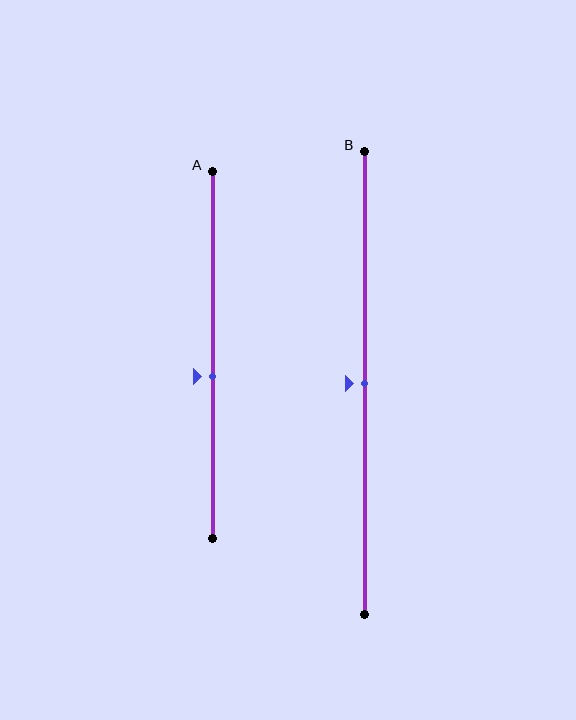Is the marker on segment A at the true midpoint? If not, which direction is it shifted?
No, the marker on segment A is shifted downward by about 6% of the segment length.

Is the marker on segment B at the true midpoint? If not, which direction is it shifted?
Yes, the marker on segment B is at the true midpoint.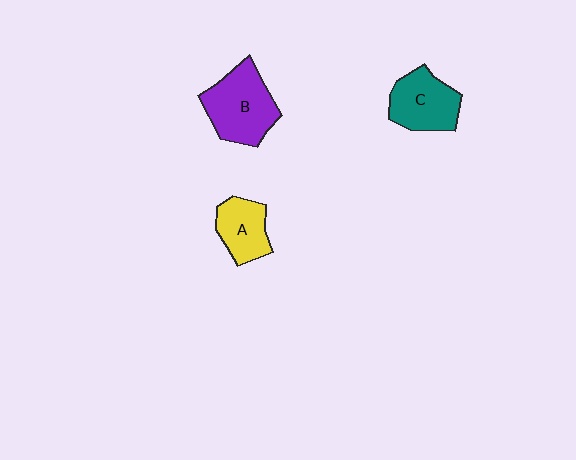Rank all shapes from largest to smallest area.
From largest to smallest: B (purple), C (teal), A (yellow).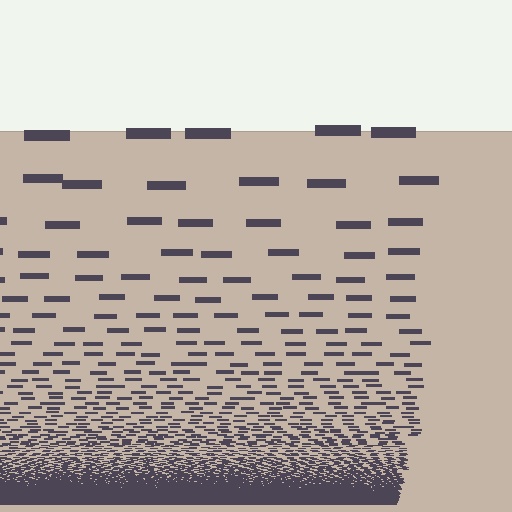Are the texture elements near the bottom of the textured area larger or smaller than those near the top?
Smaller. The gradient is inverted — elements near the bottom are smaller and denser.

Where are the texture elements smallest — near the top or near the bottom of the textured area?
Near the bottom.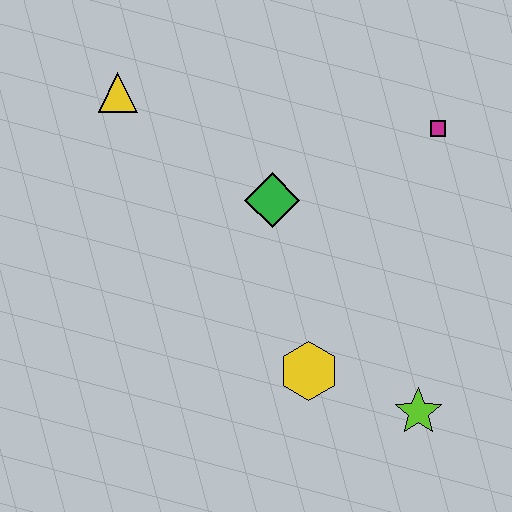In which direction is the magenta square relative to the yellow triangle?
The magenta square is to the right of the yellow triangle.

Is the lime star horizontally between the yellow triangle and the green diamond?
No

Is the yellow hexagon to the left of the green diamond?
No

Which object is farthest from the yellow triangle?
The lime star is farthest from the yellow triangle.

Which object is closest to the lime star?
The yellow hexagon is closest to the lime star.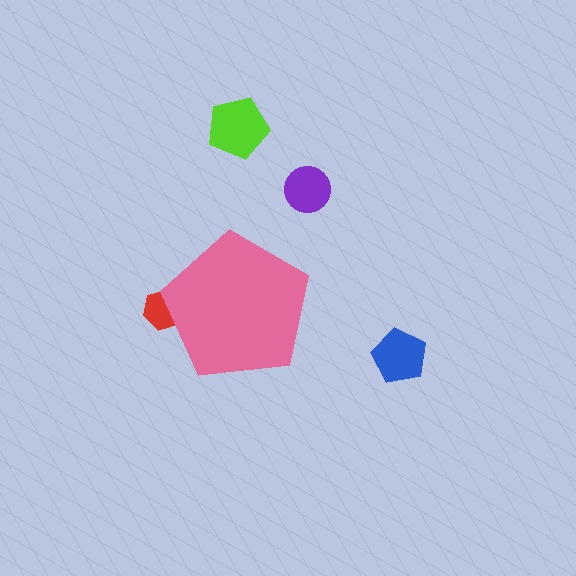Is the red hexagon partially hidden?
Yes, the red hexagon is partially hidden behind the pink pentagon.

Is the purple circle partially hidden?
No, the purple circle is fully visible.